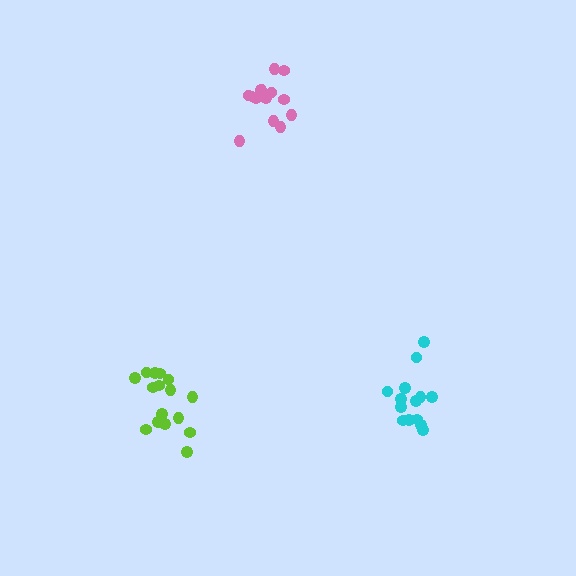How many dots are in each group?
Group 1: 14 dots, Group 2: 16 dots, Group 3: 14 dots (44 total).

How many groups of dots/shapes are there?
There are 3 groups.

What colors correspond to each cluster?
The clusters are colored: cyan, lime, pink.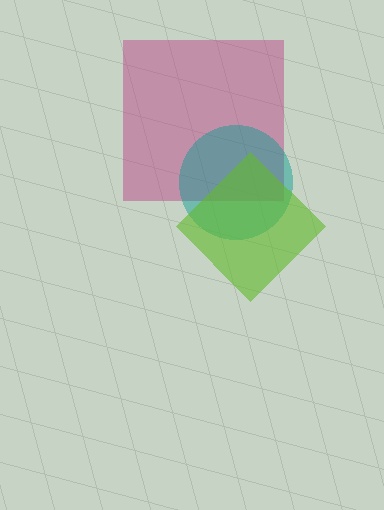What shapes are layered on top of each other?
The layered shapes are: a magenta square, a teal circle, a lime diamond.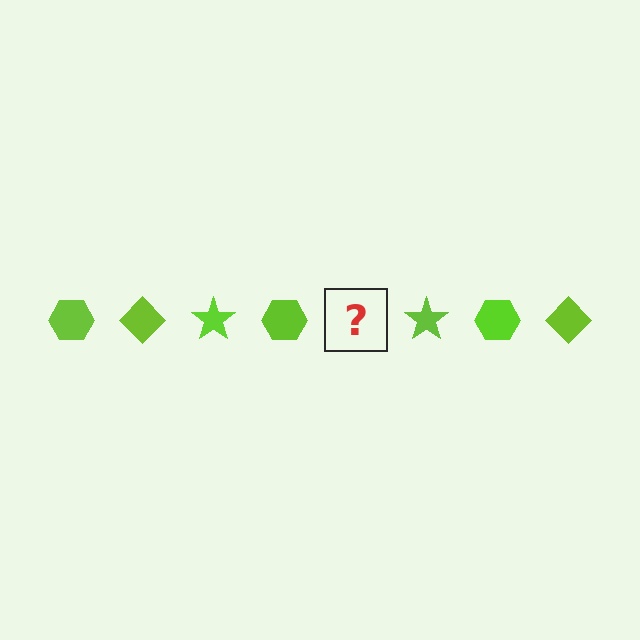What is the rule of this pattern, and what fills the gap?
The rule is that the pattern cycles through hexagon, diamond, star shapes in lime. The gap should be filled with a lime diamond.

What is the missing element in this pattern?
The missing element is a lime diamond.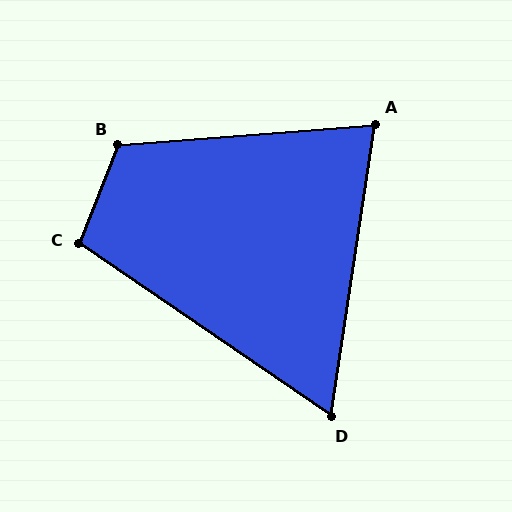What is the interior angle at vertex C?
Approximately 103 degrees (obtuse).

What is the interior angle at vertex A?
Approximately 77 degrees (acute).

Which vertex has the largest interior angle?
B, at approximately 116 degrees.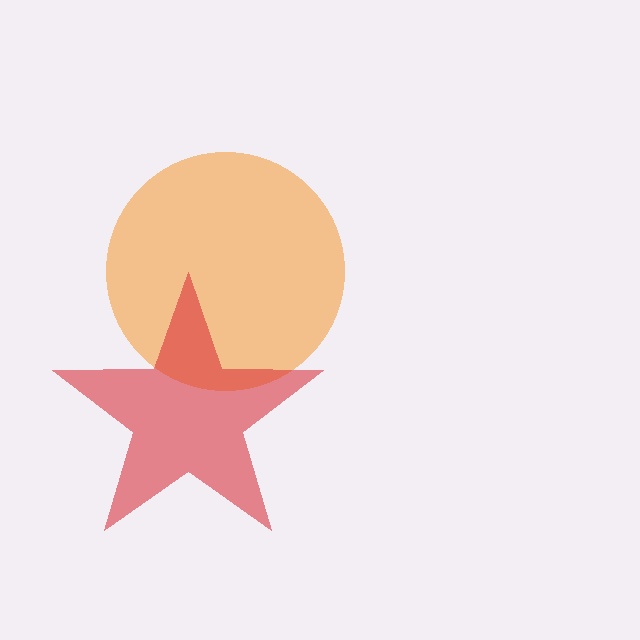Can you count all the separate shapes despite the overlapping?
Yes, there are 2 separate shapes.